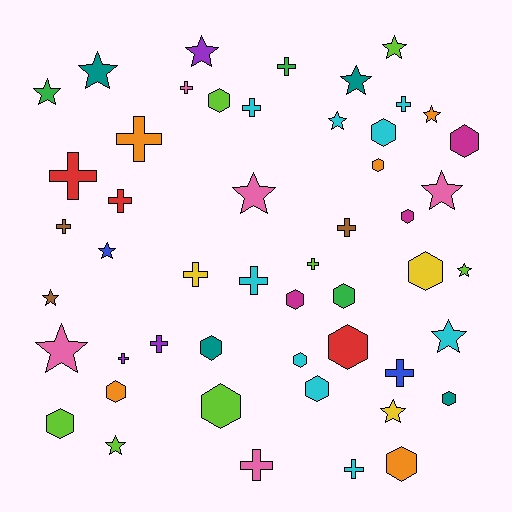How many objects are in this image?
There are 50 objects.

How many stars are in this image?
There are 16 stars.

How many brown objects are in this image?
There are 3 brown objects.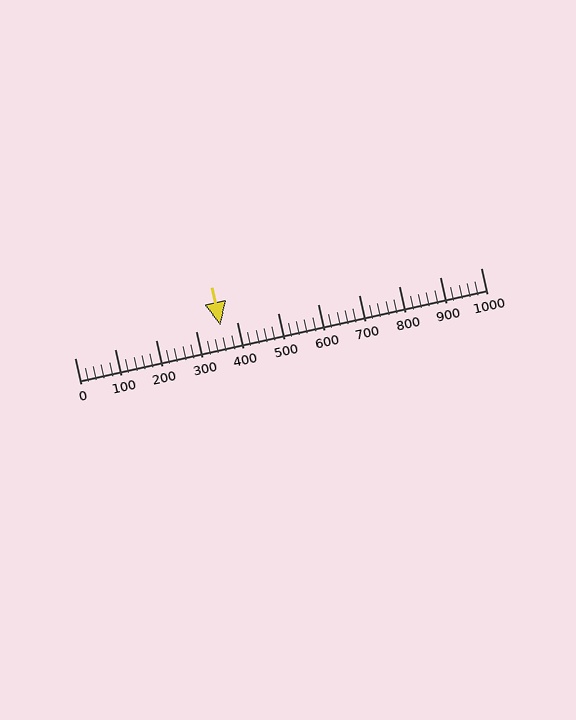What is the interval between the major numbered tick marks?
The major tick marks are spaced 100 units apart.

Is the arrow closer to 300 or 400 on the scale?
The arrow is closer to 400.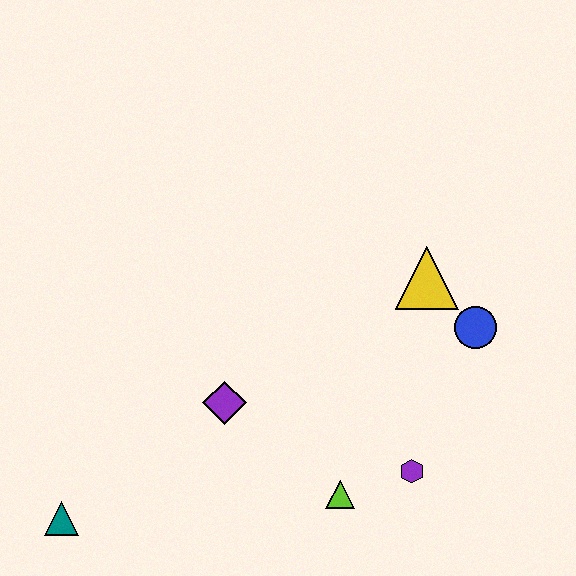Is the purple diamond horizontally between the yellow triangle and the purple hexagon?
No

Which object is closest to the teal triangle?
The purple diamond is closest to the teal triangle.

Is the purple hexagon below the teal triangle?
No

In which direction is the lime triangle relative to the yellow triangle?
The lime triangle is below the yellow triangle.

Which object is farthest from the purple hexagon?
The teal triangle is farthest from the purple hexagon.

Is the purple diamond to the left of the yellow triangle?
Yes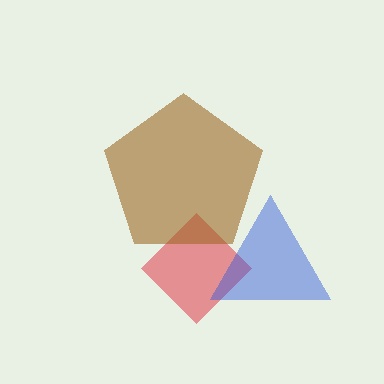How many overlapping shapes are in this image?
There are 3 overlapping shapes in the image.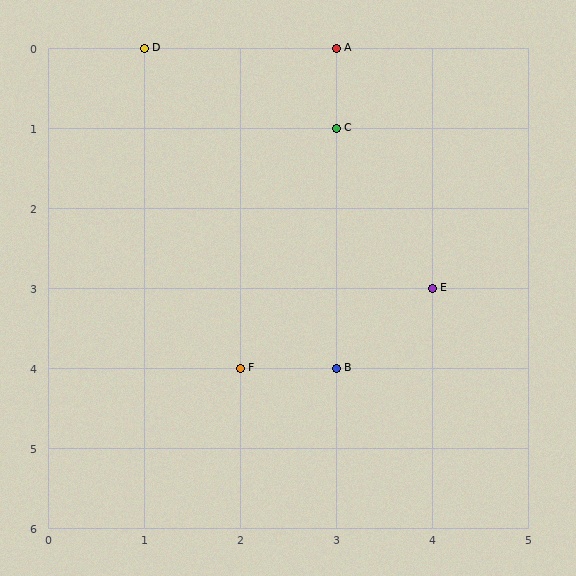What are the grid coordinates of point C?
Point C is at grid coordinates (3, 1).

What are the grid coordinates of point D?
Point D is at grid coordinates (1, 0).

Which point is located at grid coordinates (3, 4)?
Point B is at (3, 4).